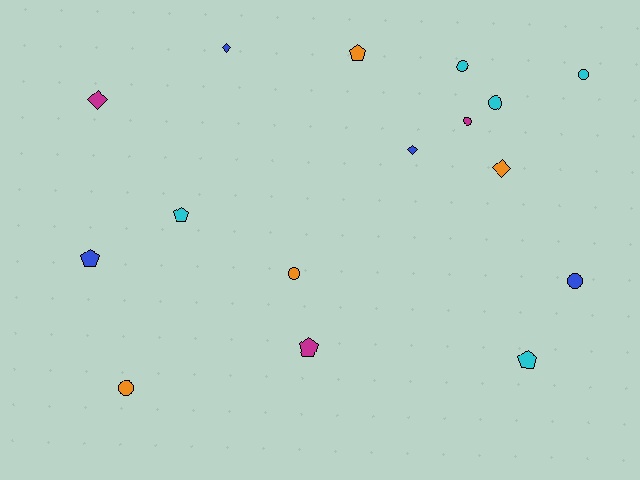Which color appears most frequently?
Cyan, with 5 objects.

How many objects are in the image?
There are 16 objects.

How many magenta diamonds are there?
There is 1 magenta diamond.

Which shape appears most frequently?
Circle, with 7 objects.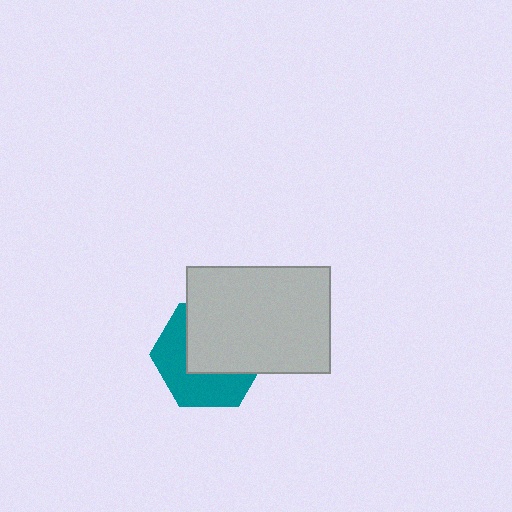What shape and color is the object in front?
The object in front is a light gray rectangle.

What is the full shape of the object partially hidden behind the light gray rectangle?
The partially hidden object is a teal hexagon.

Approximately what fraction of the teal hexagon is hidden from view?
Roughly 53% of the teal hexagon is hidden behind the light gray rectangle.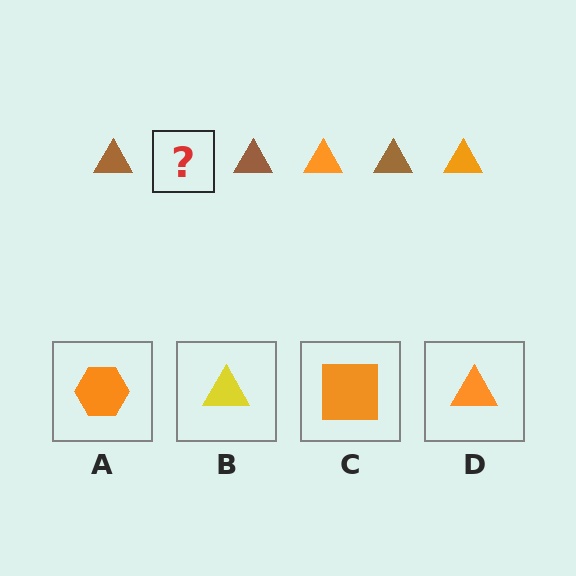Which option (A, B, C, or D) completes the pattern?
D.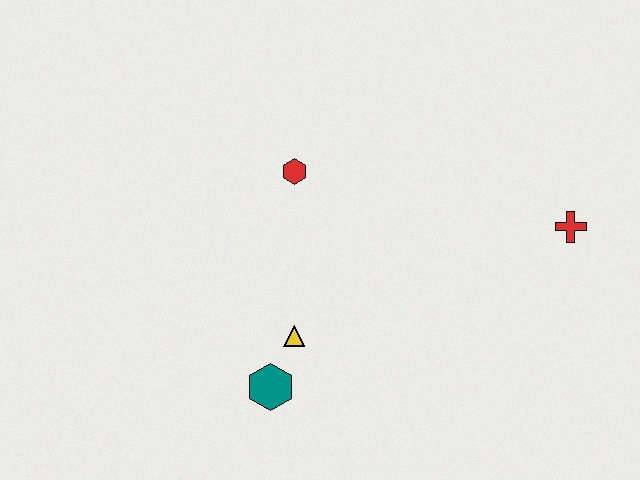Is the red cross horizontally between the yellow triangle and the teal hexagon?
No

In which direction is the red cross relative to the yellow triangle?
The red cross is to the right of the yellow triangle.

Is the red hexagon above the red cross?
Yes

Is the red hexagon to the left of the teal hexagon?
No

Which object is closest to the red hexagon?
The yellow triangle is closest to the red hexagon.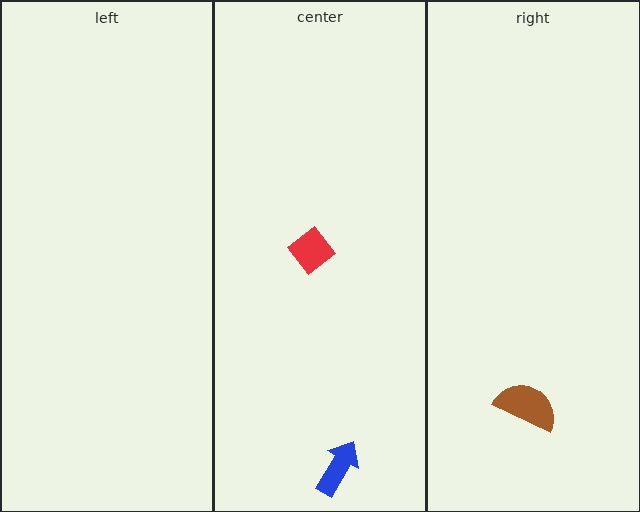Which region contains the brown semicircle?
The right region.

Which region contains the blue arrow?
The center region.